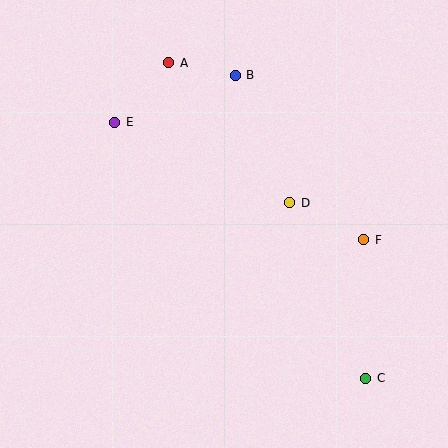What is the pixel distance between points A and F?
The distance between A and F is 263 pixels.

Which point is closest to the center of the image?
Point D at (290, 203) is closest to the center.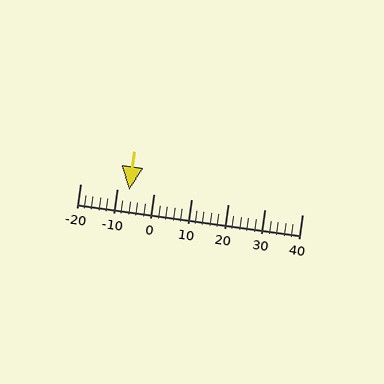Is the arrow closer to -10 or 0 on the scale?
The arrow is closer to -10.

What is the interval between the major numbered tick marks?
The major tick marks are spaced 10 units apart.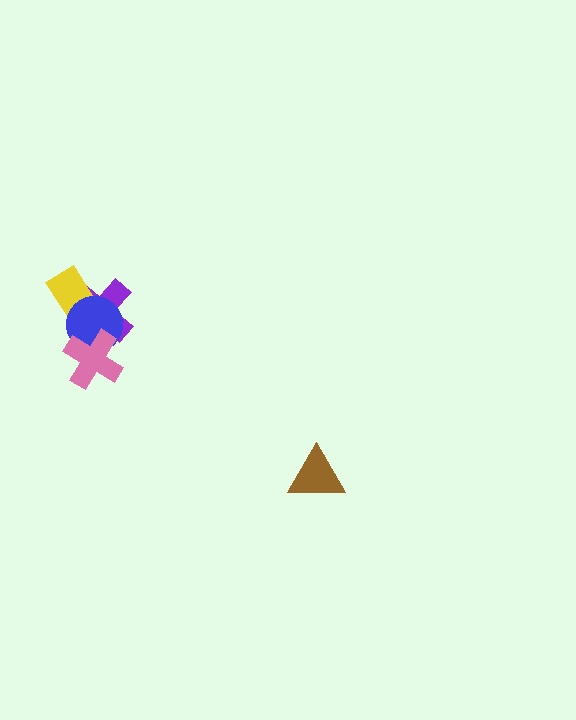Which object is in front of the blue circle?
The pink cross is in front of the blue circle.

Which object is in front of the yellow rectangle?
The blue circle is in front of the yellow rectangle.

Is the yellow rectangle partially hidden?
Yes, it is partially covered by another shape.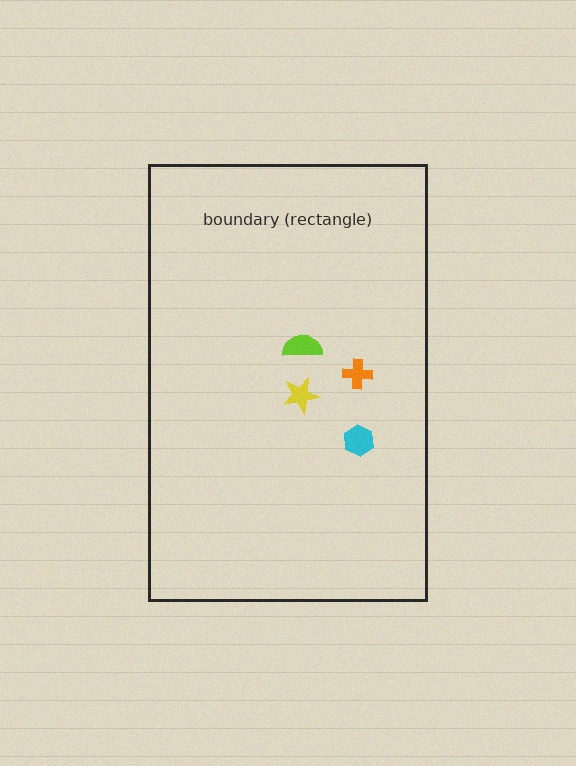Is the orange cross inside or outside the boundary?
Inside.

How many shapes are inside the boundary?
4 inside, 0 outside.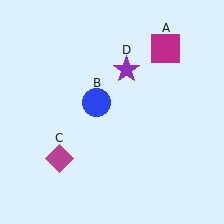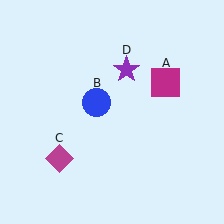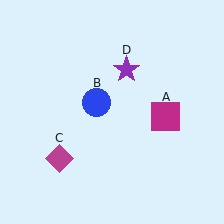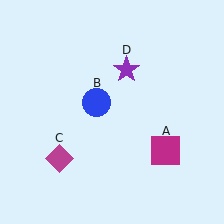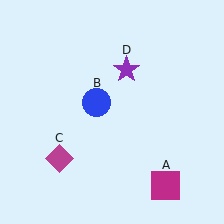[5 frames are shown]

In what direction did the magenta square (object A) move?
The magenta square (object A) moved down.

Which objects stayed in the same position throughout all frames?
Blue circle (object B) and magenta diamond (object C) and purple star (object D) remained stationary.